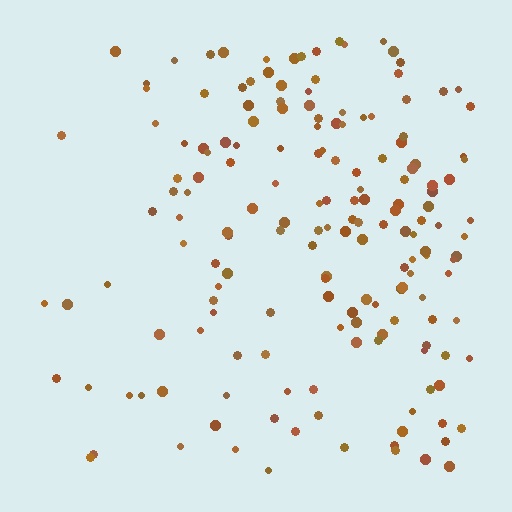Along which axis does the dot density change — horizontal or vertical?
Horizontal.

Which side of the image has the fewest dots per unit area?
The left.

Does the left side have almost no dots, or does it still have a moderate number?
Still a moderate number, just noticeably fewer than the right.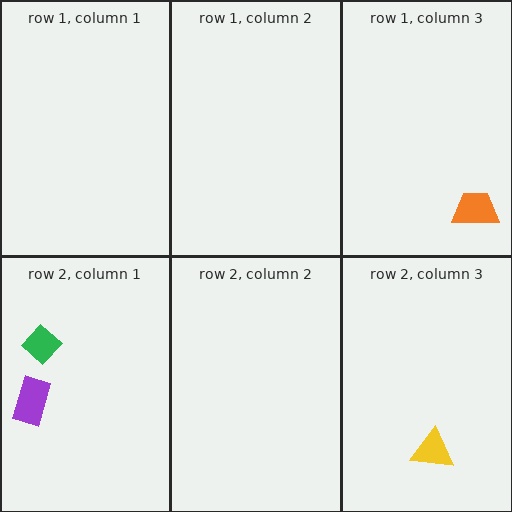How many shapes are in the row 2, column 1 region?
2.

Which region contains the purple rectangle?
The row 2, column 1 region.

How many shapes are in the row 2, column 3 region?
1.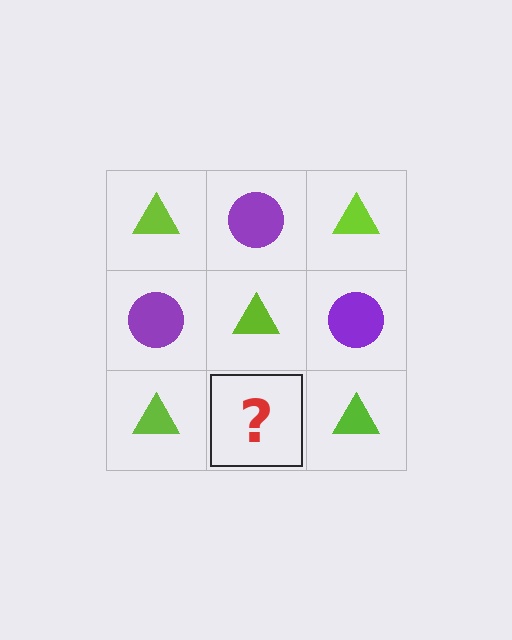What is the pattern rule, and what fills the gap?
The rule is that it alternates lime triangle and purple circle in a checkerboard pattern. The gap should be filled with a purple circle.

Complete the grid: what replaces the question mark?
The question mark should be replaced with a purple circle.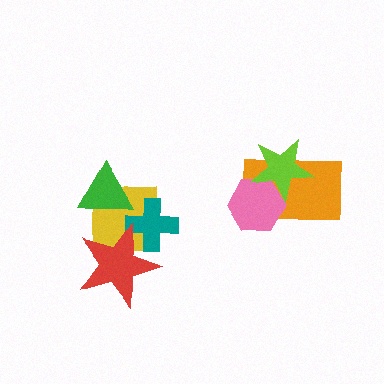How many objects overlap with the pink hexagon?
2 objects overlap with the pink hexagon.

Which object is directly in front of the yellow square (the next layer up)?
The teal cross is directly in front of the yellow square.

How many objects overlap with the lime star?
2 objects overlap with the lime star.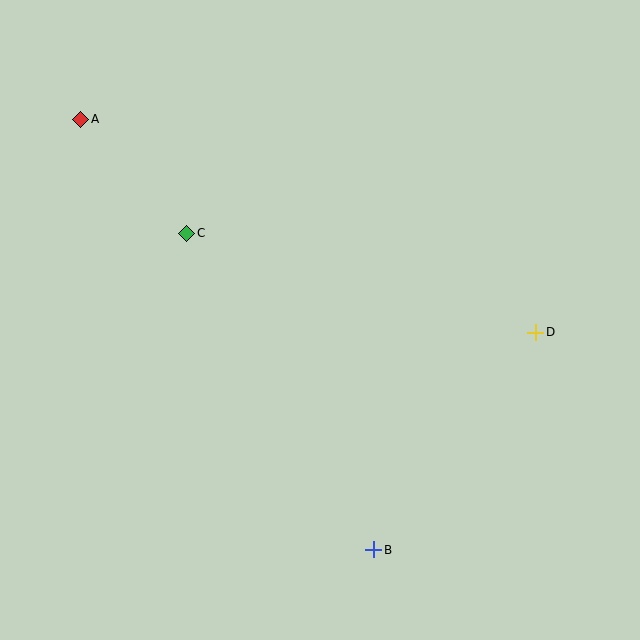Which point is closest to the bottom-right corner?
Point B is closest to the bottom-right corner.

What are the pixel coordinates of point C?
Point C is at (187, 233).